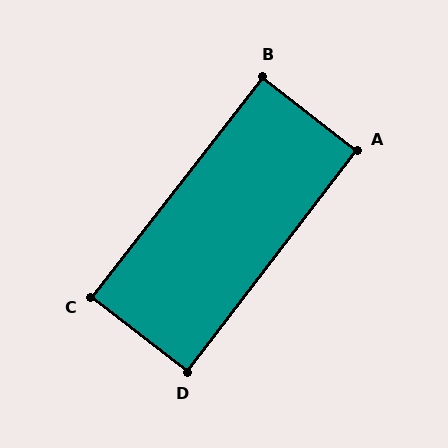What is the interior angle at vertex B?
Approximately 90 degrees (approximately right).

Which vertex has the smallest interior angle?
C, at approximately 90 degrees.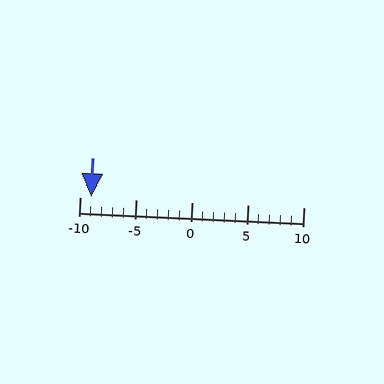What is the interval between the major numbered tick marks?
The major tick marks are spaced 5 units apart.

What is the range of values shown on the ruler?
The ruler shows values from -10 to 10.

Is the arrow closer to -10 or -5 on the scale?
The arrow is closer to -10.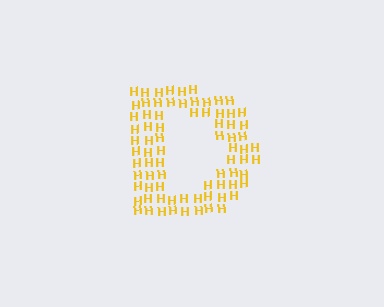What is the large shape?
The large shape is the letter D.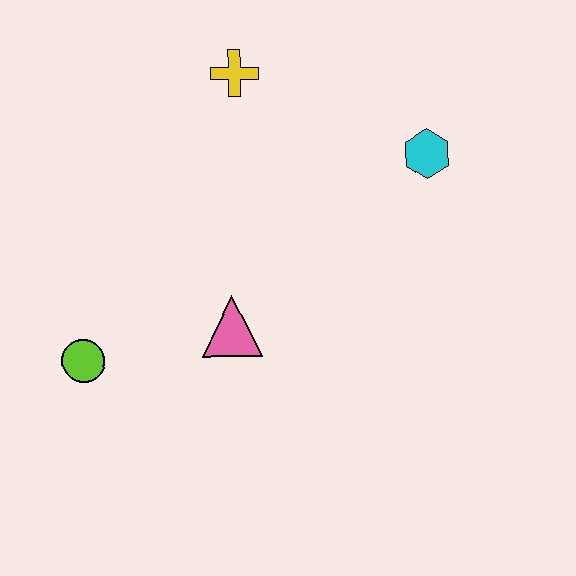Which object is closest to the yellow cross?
The cyan hexagon is closest to the yellow cross.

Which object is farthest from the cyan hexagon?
The lime circle is farthest from the cyan hexagon.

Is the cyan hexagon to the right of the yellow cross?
Yes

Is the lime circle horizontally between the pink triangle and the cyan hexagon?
No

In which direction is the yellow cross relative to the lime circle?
The yellow cross is above the lime circle.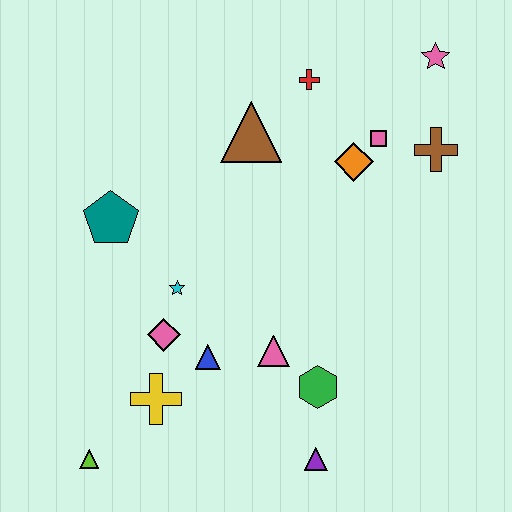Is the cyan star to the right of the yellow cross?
Yes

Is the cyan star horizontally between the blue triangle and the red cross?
No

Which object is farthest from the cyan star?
The pink star is farthest from the cyan star.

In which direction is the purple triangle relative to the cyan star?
The purple triangle is below the cyan star.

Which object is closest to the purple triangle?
The green hexagon is closest to the purple triangle.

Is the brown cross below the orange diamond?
No